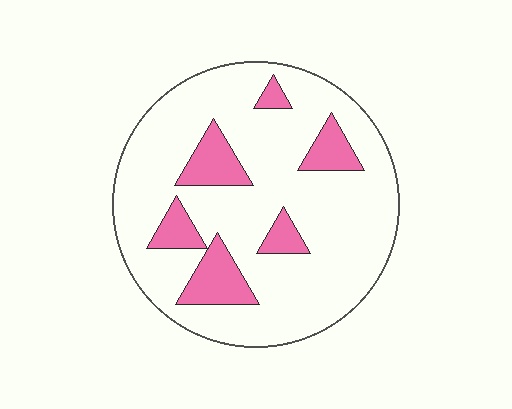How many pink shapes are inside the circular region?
6.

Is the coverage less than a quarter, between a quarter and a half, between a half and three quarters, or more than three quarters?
Less than a quarter.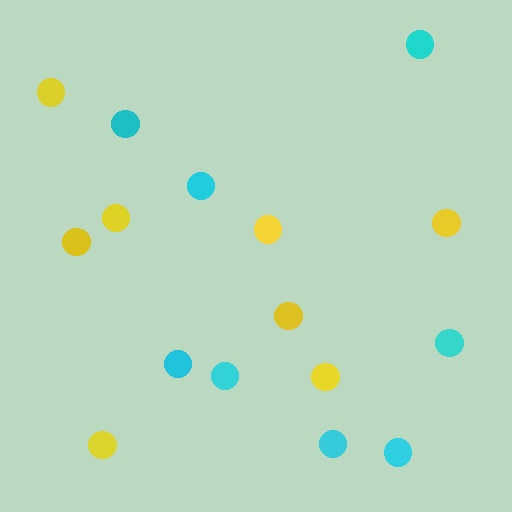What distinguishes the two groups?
There are 2 groups: one group of cyan circles (8) and one group of yellow circles (8).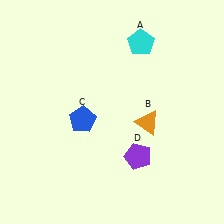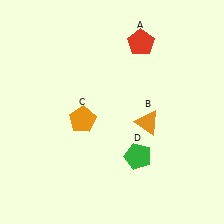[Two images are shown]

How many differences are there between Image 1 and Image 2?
There are 3 differences between the two images.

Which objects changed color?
A changed from cyan to red. C changed from blue to orange. D changed from purple to green.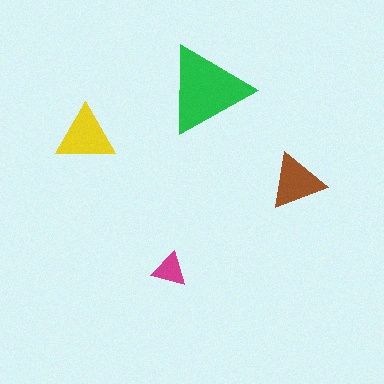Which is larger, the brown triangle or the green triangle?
The green one.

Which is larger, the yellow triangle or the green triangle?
The green one.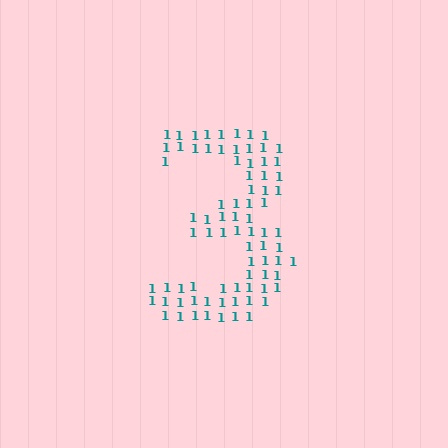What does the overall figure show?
The overall figure shows the digit 3.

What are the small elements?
The small elements are digit 1's.